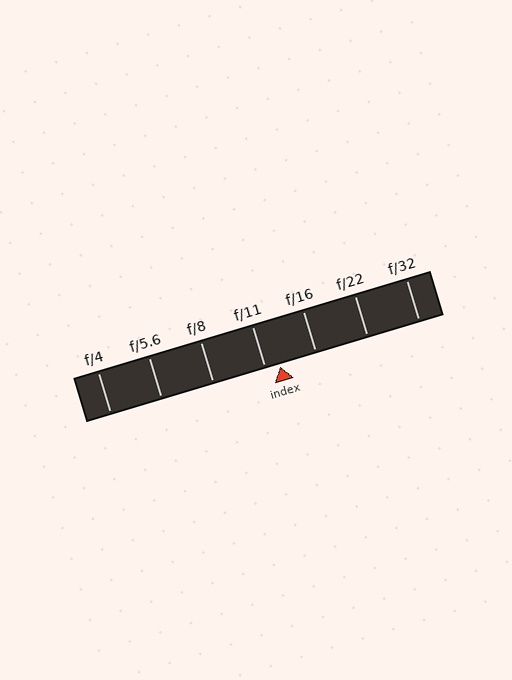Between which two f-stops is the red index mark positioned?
The index mark is between f/11 and f/16.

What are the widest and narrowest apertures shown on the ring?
The widest aperture shown is f/4 and the narrowest is f/32.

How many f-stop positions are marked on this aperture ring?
There are 7 f-stop positions marked.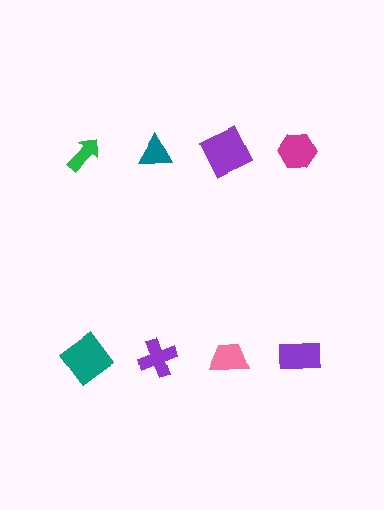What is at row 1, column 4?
A magenta hexagon.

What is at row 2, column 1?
A teal diamond.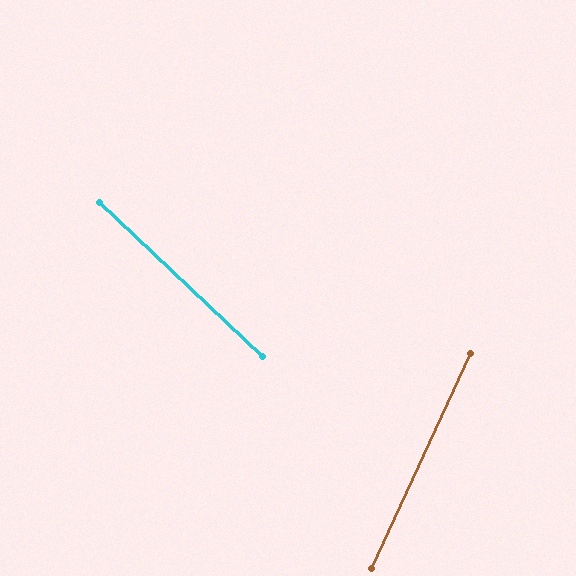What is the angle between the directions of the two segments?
Approximately 71 degrees.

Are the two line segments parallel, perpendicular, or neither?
Neither parallel nor perpendicular — they differ by about 71°.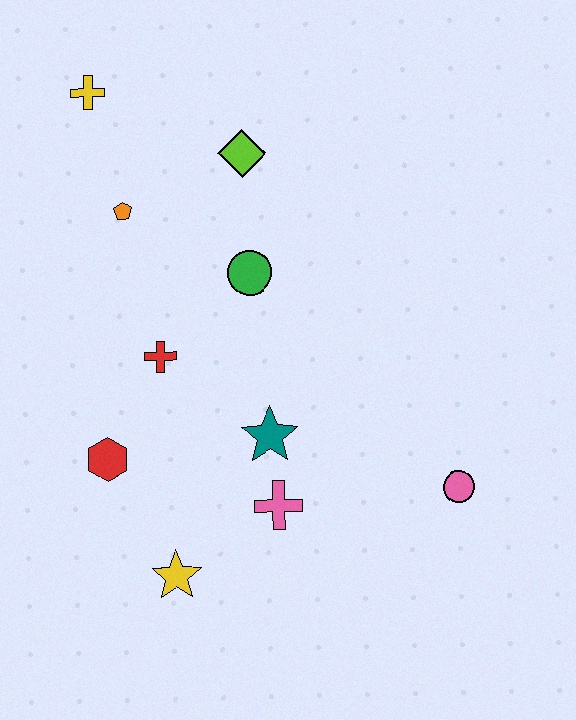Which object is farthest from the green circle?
The yellow star is farthest from the green circle.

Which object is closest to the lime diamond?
The green circle is closest to the lime diamond.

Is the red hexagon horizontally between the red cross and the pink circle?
No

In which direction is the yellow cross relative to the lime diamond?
The yellow cross is to the left of the lime diamond.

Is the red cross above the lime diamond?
No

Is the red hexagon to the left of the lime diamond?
Yes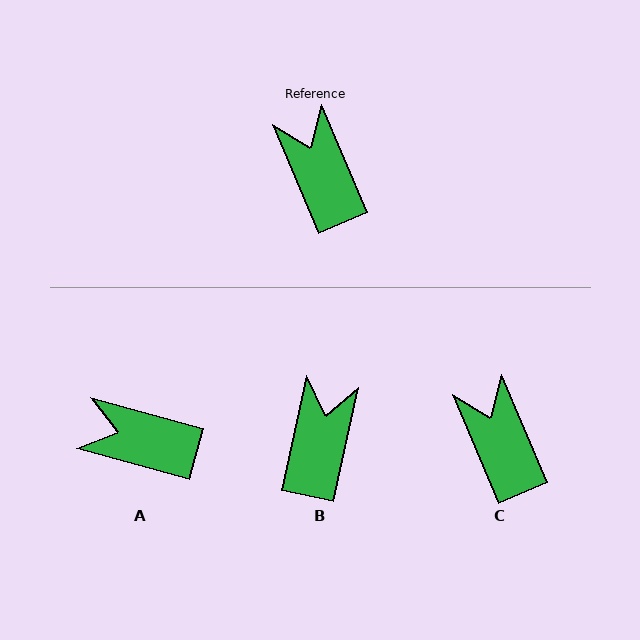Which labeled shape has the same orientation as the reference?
C.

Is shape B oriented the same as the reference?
No, it is off by about 35 degrees.